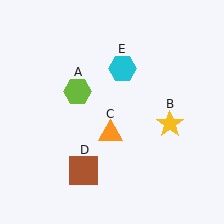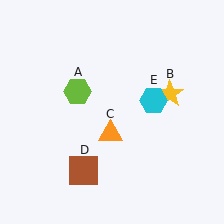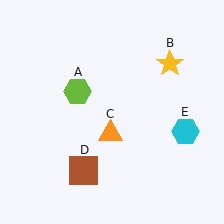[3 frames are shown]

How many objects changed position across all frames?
2 objects changed position: yellow star (object B), cyan hexagon (object E).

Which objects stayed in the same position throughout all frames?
Lime hexagon (object A) and orange triangle (object C) and brown square (object D) remained stationary.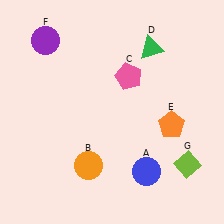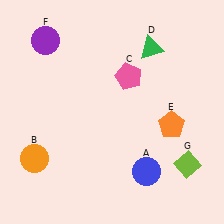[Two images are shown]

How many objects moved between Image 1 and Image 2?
1 object moved between the two images.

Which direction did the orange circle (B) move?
The orange circle (B) moved left.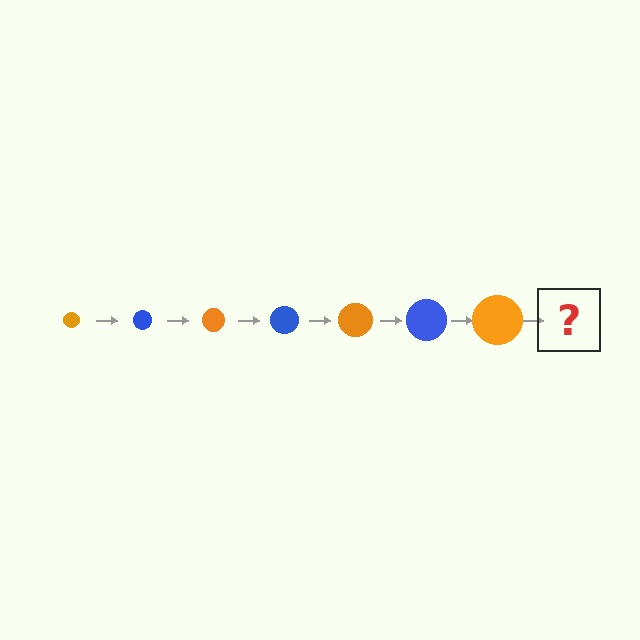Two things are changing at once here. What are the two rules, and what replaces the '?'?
The two rules are that the circle grows larger each step and the color cycles through orange and blue. The '?' should be a blue circle, larger than the previous one.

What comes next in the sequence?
The next element should be a blue circle, larger than the previous one.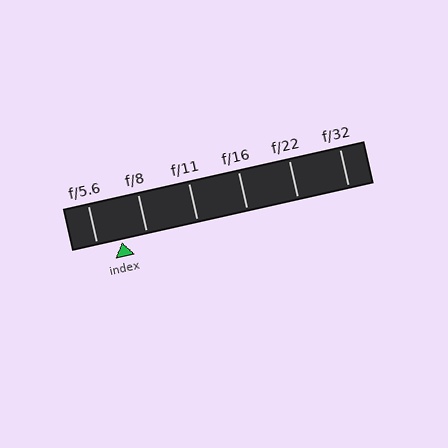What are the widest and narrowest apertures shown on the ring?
The widest aperture shown is f/5.6 and the narrowest is f/32.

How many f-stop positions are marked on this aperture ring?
There are 6 f-stop positions marked.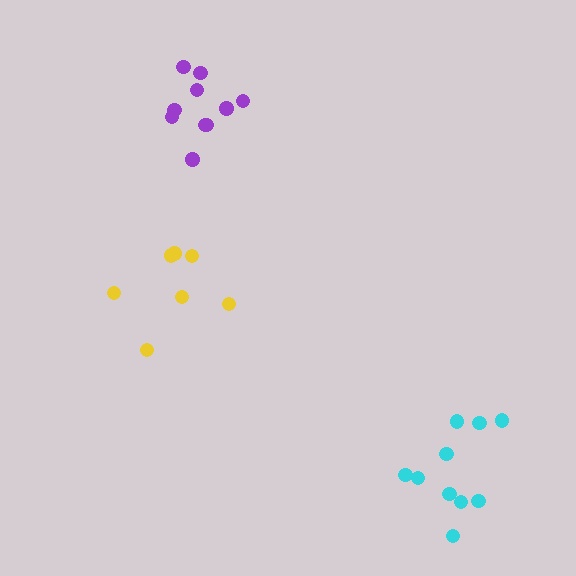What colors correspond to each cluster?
The clusters are colored: purple, cyan, yellow.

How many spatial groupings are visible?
There are 3 spatial groupings.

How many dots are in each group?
Group 1: 10 dots, Group 2: 10 dots, Group 3: 7 dots (27 total).